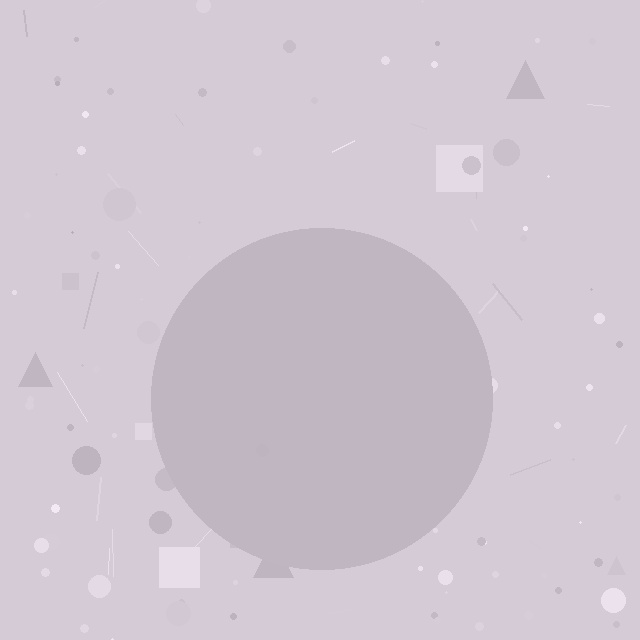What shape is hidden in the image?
A circle is hidden in the image.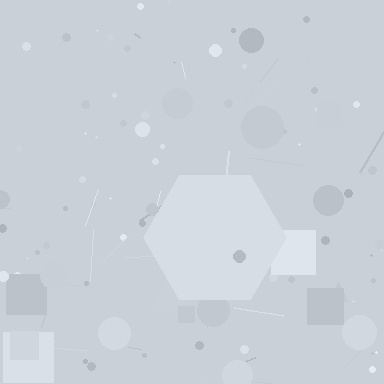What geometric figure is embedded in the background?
A hexagon is embedded in the background.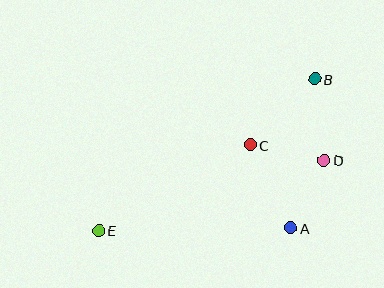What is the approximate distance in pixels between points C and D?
The distance between C and D is approximately 76 pixels.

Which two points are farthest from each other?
Points B and E are farthest from each other.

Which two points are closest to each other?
Points A and D are closest to each other.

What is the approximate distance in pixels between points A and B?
The distance between A and B is approximately 151 pixels.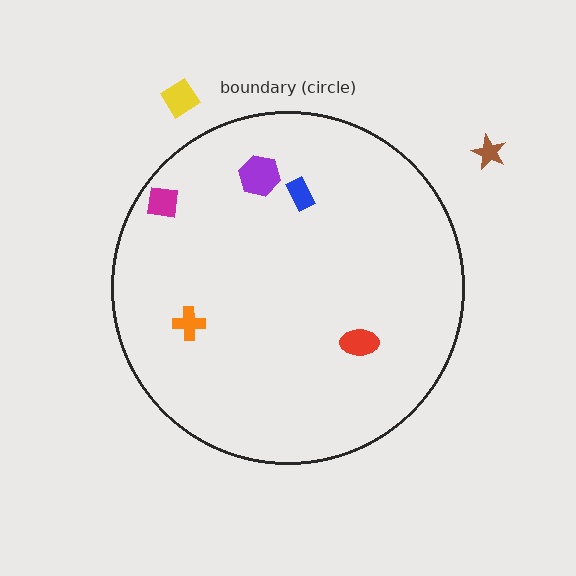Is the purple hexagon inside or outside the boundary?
Inside.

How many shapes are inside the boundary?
5 inside, 2 outside.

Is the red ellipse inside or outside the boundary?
Inside.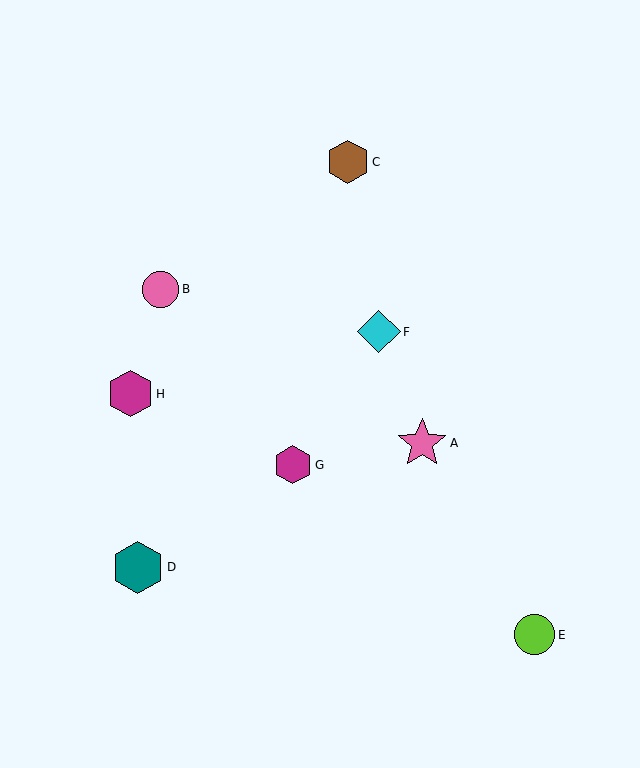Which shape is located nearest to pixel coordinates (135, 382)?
The magenta hexagon (labeled H) at (130, 394) is nearest to that location.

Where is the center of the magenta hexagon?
The center of the magenta hexagon is at (293, 465).